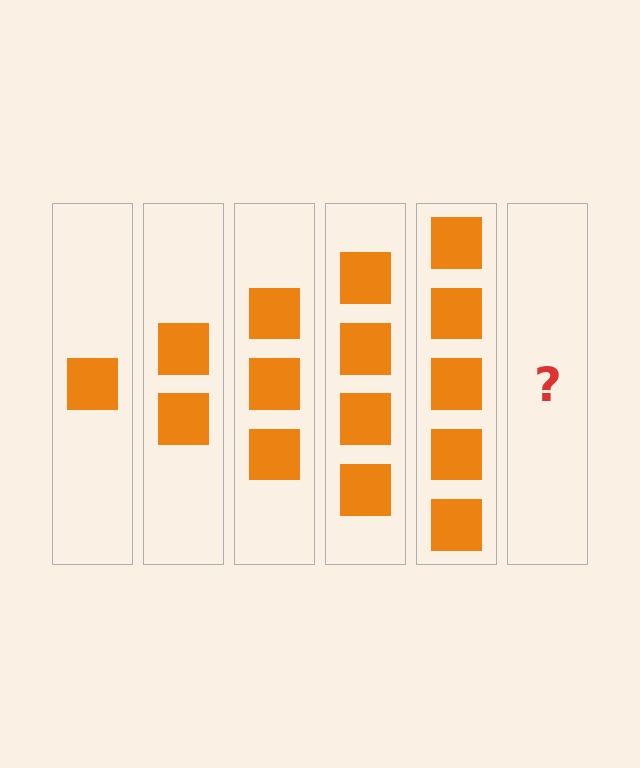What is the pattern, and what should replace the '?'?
The pattern is that each step adds one more square. The '?' should be 6 squares.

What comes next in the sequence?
The next element should be 6 squares.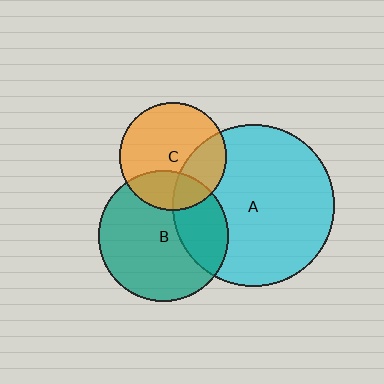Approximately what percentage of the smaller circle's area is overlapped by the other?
Approximately 30%.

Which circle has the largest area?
Circle A (cyan).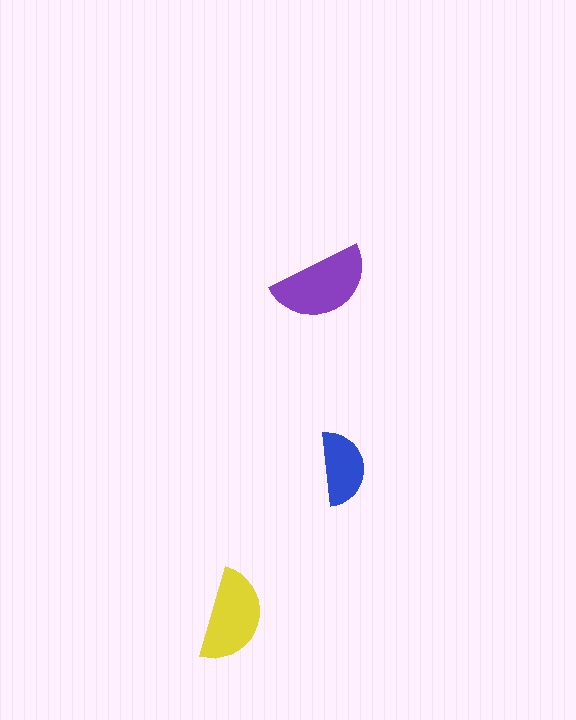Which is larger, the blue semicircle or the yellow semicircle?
The yellow one.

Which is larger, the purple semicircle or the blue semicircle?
The purple one.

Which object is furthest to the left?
The yellow semicircle is leftmost.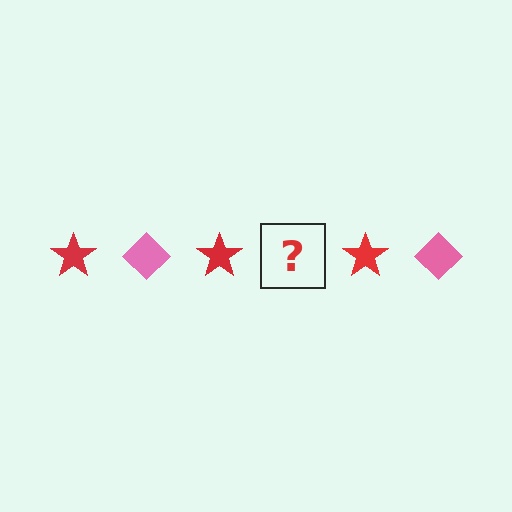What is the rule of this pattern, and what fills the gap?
The rule is that the pattern alternates between red star and pink diamond. The gap should be filled with a pink diamond.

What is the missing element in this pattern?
The missing element is a pink diamond.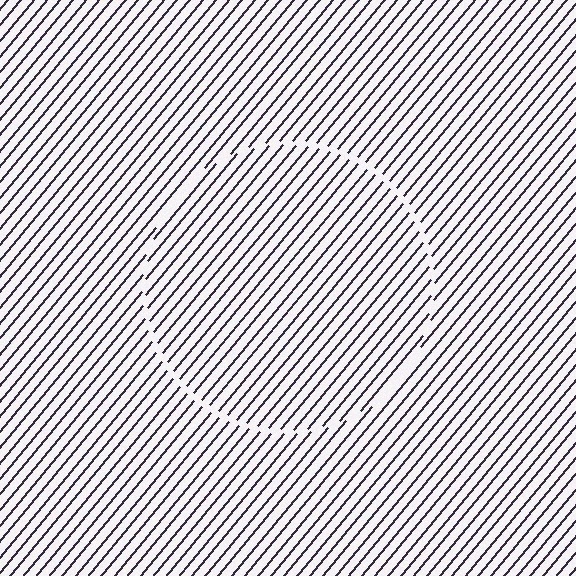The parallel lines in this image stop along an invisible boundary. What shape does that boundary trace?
An illusory circle. The interior of the shape contains the same grating, shifted by half a period — the contour is defined by the phase discontinuity where line-ends from the inner and outer gratings abut.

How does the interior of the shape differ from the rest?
The interior of the shape contains the same grating, shifted by half a period — the contour is defined by the phase discontinuity where line-ends from the inner and outer gratings abut.